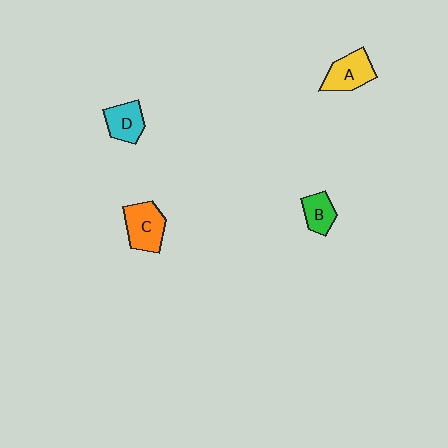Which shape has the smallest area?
Shape B (green).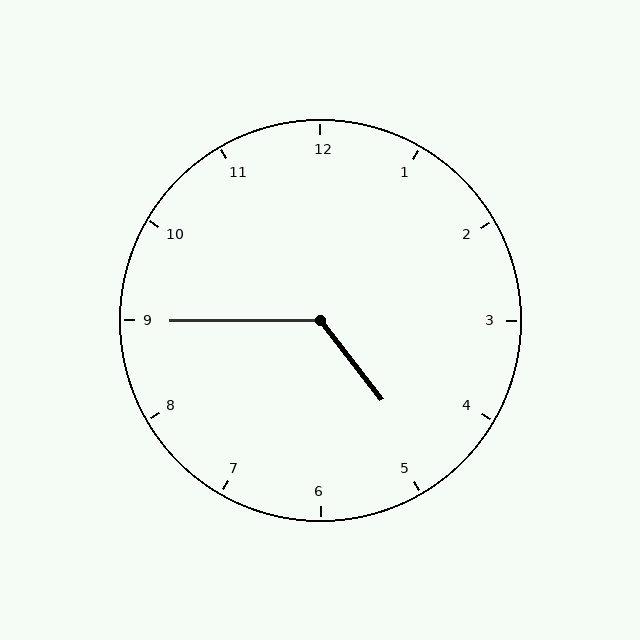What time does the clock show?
4:45.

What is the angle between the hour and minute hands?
Approximately 128 degrees.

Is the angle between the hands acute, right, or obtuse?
It is obtuse.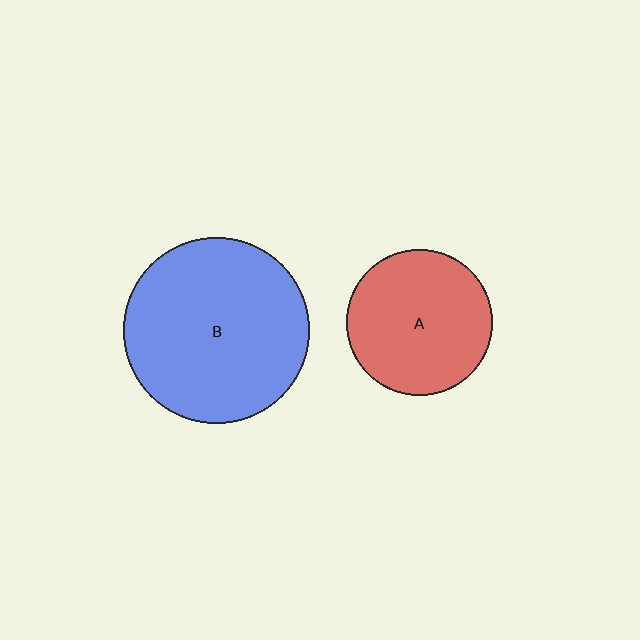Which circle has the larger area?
Circle B (blue).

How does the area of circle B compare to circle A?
Approximately 1.6 times.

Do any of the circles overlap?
No, none of the circles overlap.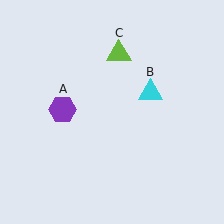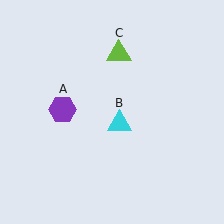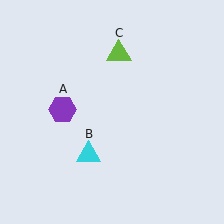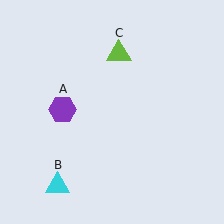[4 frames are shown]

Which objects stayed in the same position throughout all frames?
Purple hexagon (object A) and lime triangle (object C) remained stationary.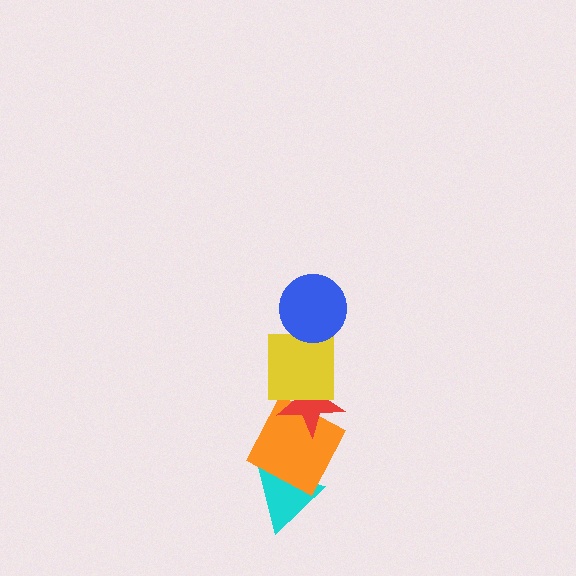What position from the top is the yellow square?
The yellow square is 2nd from the top.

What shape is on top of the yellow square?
The blue circle is on top of the yellow square.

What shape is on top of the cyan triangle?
The orange square is on top of the cyan triangle.